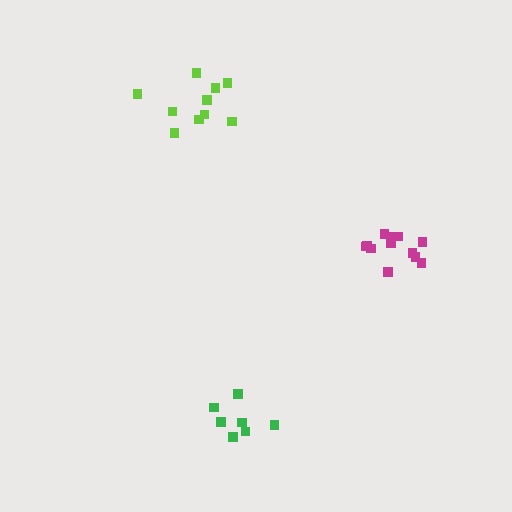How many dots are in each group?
Group 1: 10 dots, Group 2: 12 dots, Group 3: 7 dots (29 total).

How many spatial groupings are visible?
There are 3 spatial groupings.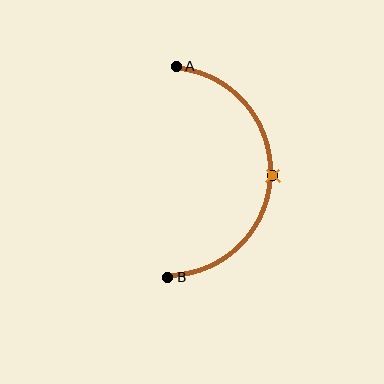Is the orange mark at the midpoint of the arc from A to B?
Yes. The orange mark lies on the arc at equal arc-length from both A and B — it is the arc midpoint.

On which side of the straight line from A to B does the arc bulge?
The arc bulges to the right of the straight line connecting A and B.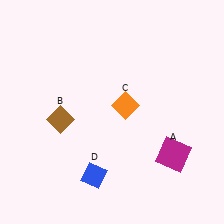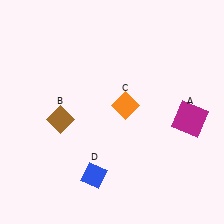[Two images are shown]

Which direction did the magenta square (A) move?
The magenta square (A) moved up.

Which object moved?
The magenta square (A) moved up.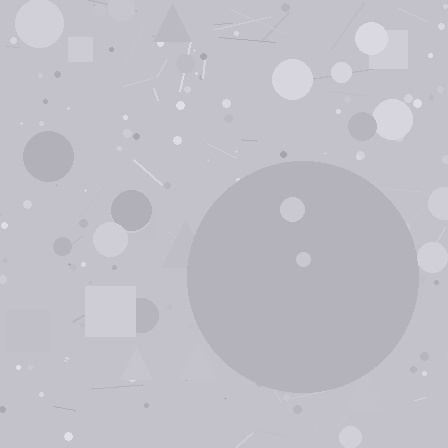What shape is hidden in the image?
A circle is hidden in the image.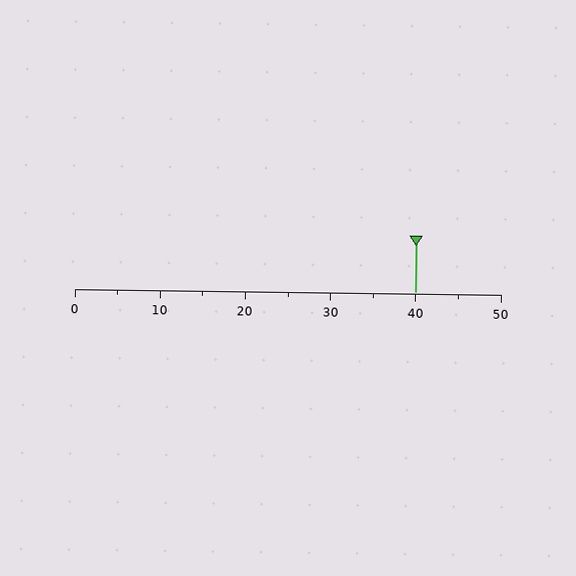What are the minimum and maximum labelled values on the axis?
The axis runs from 0 to 50.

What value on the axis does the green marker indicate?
The marker indicates approximately 40.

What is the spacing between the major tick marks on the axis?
The major ticks are spaced 10 apart.